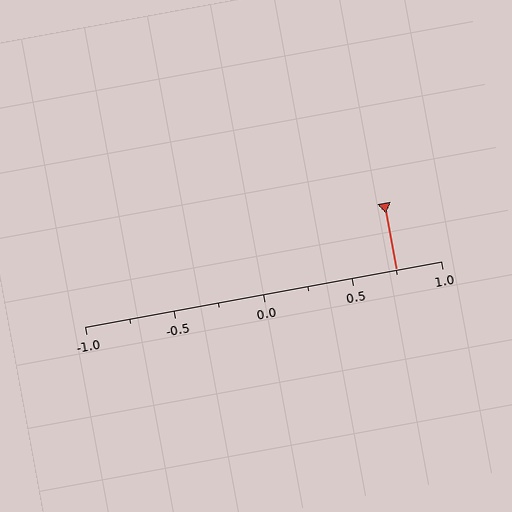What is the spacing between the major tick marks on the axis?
The major ticks are spaced 0.5 apart.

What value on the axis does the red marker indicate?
The marker indicates approximately 0.75.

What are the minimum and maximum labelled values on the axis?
The axis runs from -1.0 to 1.0.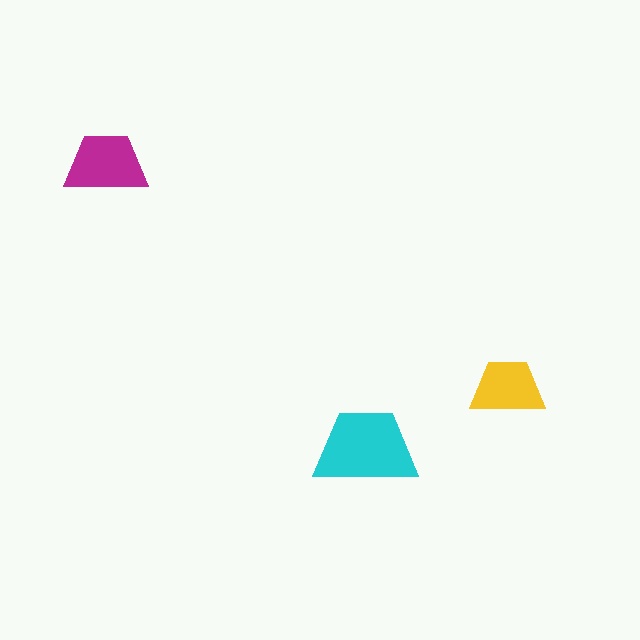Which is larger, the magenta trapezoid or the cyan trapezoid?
The cyan one.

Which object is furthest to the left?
The magenta trapezoid is leftmost.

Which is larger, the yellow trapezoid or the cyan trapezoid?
The cyan one.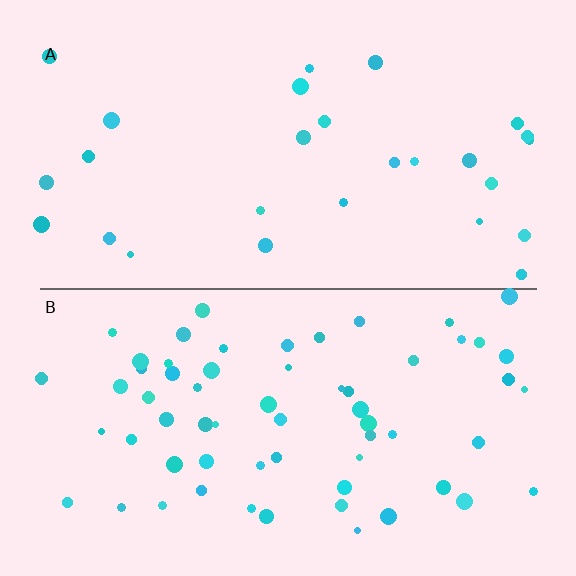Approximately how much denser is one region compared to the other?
Approximately 2.3× — region B over region A.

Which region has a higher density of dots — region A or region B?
B (the bottom).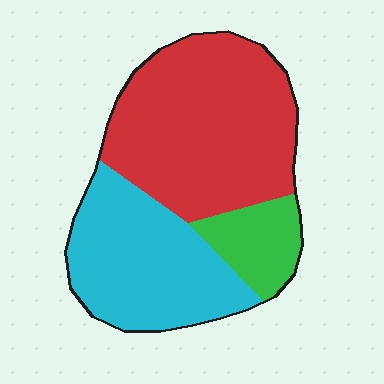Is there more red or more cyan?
Red.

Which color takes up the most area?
Red, at roughly 50%.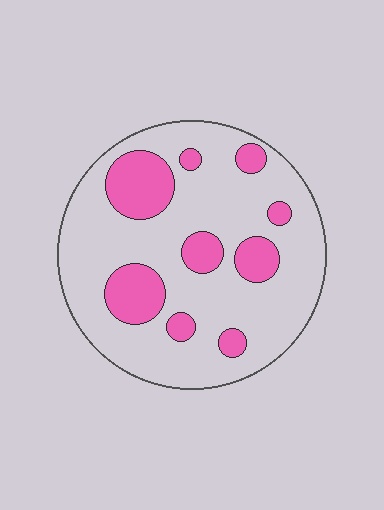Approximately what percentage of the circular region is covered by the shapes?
Approximately 25%.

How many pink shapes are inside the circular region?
9.